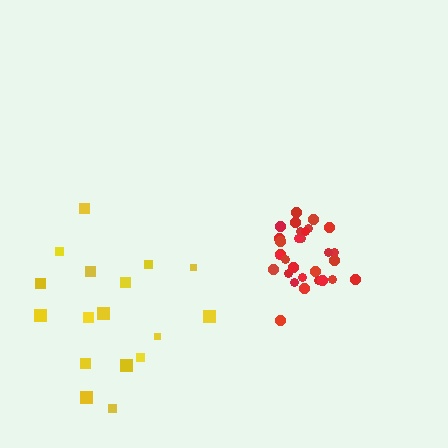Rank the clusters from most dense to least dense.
red, yellow.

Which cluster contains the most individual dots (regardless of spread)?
Red (30).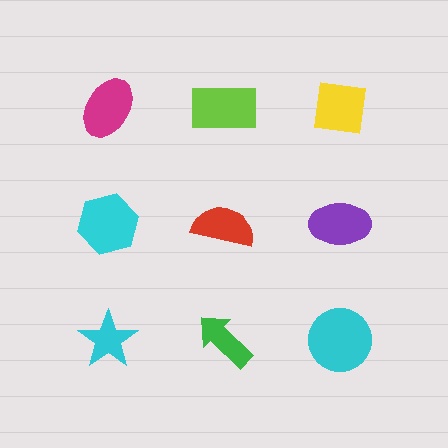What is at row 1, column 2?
A lime rectangle.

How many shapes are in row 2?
3 shapes.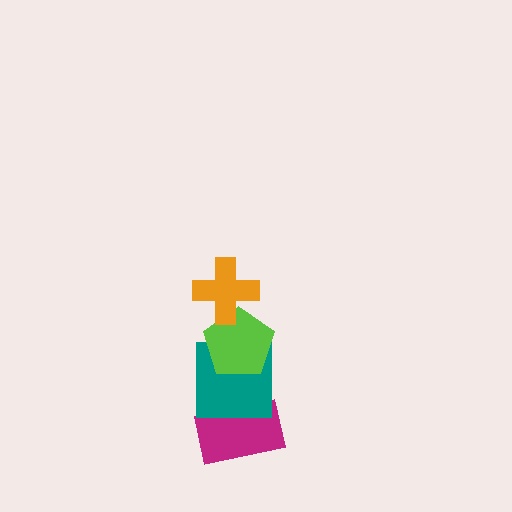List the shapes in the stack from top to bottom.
From top to bottom: the orange cross, the lime pentagon, the teal square, the magenta rectangle.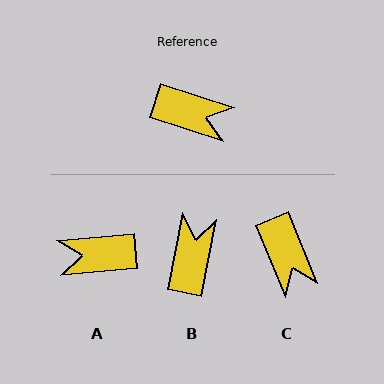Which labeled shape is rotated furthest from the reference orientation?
A, about 157 degrees away.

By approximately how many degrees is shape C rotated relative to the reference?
Approximately 50 degrees clockwise.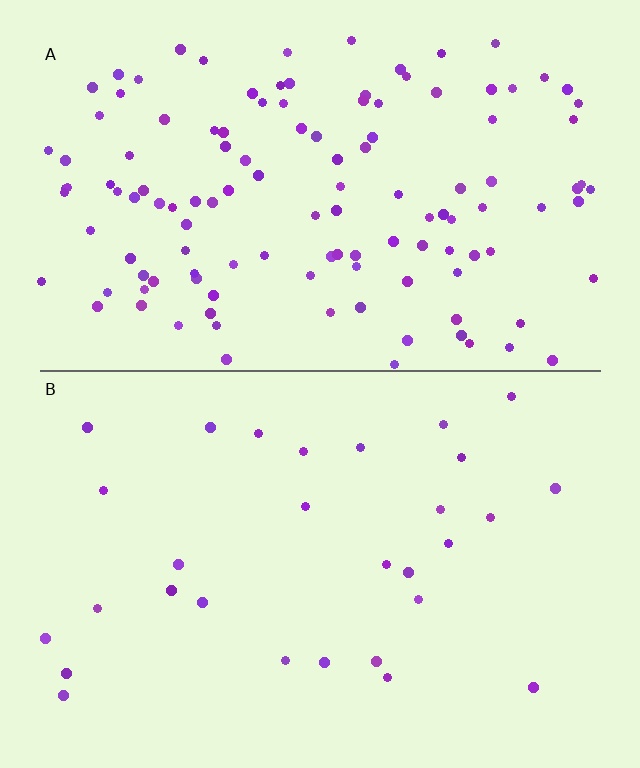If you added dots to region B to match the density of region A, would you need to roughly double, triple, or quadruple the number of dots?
Approximately quadruple.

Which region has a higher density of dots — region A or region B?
A (the top).